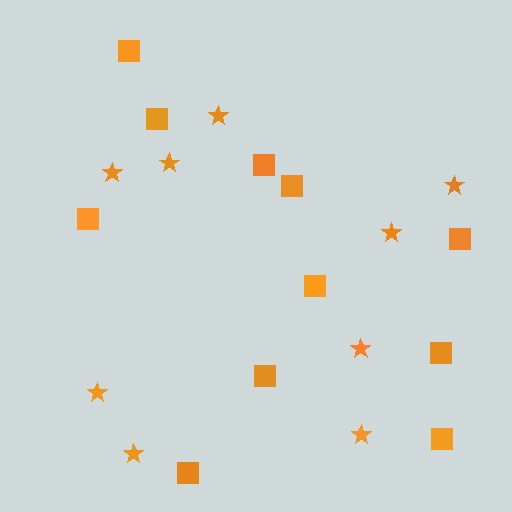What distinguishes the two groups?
There are 2 groups: one group of stars (9) and one group of squares (11).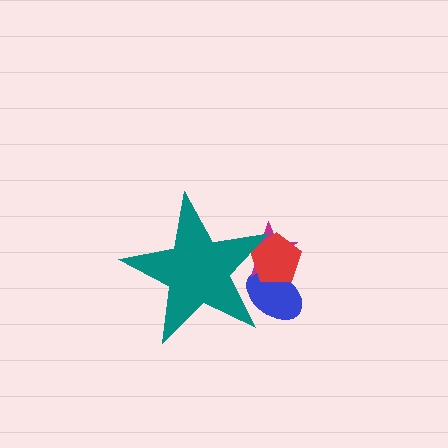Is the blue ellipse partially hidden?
Yes, the blue ellipse is partially hidden behind the teal star.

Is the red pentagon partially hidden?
Yes, the red pentagon is partially hidden behind the teal star.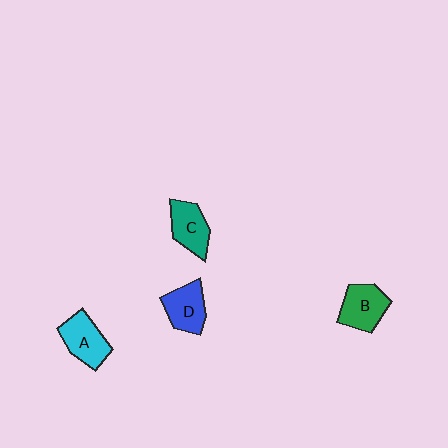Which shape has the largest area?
Shape A (cyan).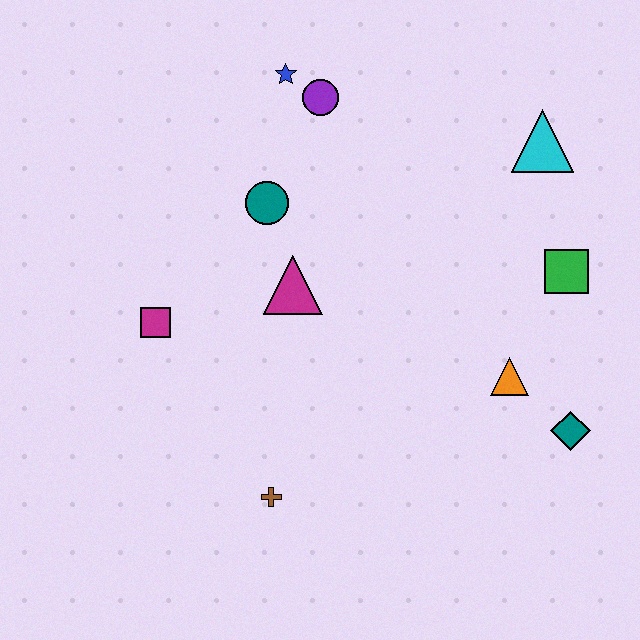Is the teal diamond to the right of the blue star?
Yes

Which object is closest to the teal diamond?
The orange triangle is closest to the teal diamond.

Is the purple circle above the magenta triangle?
Yes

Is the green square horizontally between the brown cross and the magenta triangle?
No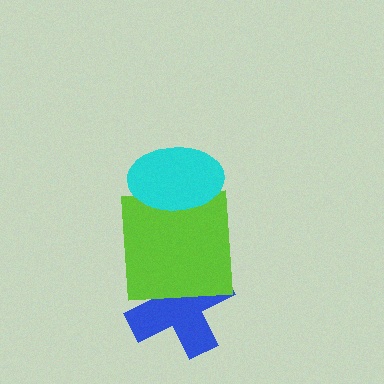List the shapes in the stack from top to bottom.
From top to bottom: the cyan ellipse, the lime square, the blue cross.